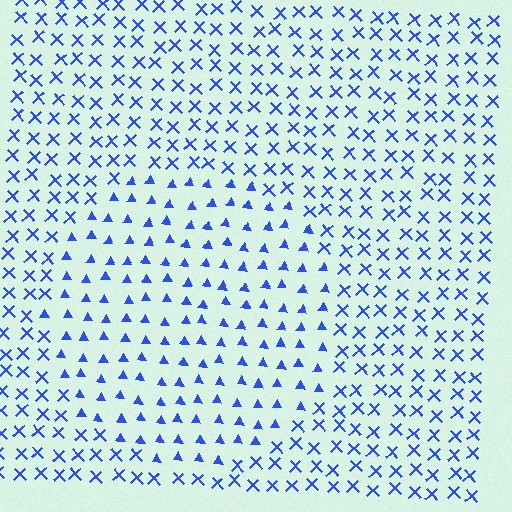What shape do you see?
I see a circle.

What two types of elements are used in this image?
The image uses triangles inside the circle region and X marks outside it.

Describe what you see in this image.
The image is filled with small blue elements arranged in a uniform grid. A circle-shaped region contains triangles, while the surrounding area contains X marks. The boundary is defined purely by the change in element shape.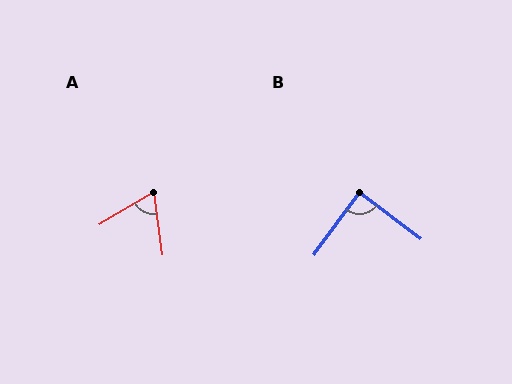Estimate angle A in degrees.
Approximately 67 degrees.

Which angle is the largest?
B, at approximately 89 degrees.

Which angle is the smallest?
A, at approximately 67 degrees.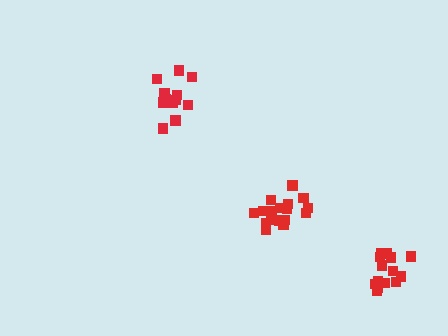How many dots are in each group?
Group 1: 18 dots, Group 2: 12 dots, Group 3: 14 dots (44 total).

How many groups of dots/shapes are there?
There are 3 groups.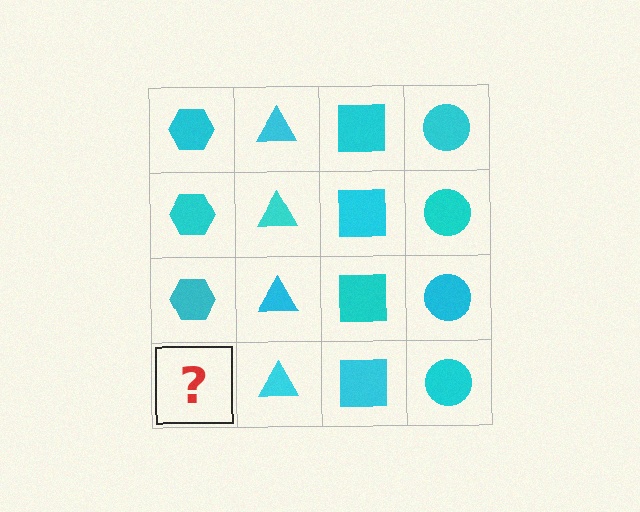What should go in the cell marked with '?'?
The missing cell should contain a cyan hexagon.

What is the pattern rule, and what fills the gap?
The rule is that each column has a consistent shape. The gap should be filled with a cyan hexagon.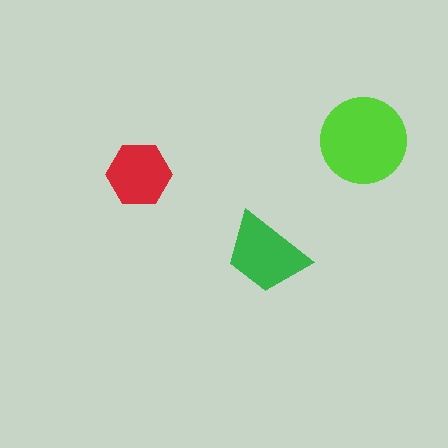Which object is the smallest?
The red hexagon.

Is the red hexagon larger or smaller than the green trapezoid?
Smaller.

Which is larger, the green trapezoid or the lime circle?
The lime circle.